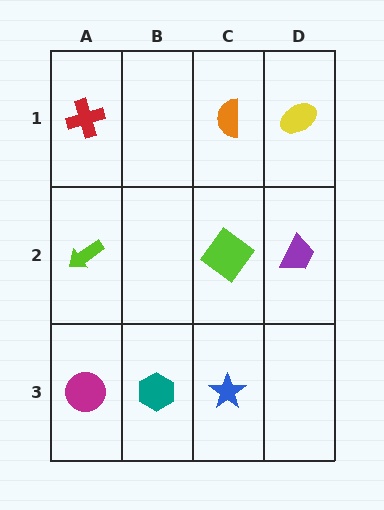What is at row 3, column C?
A blue star.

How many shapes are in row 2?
3 shapes.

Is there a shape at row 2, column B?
No, that cell is empty.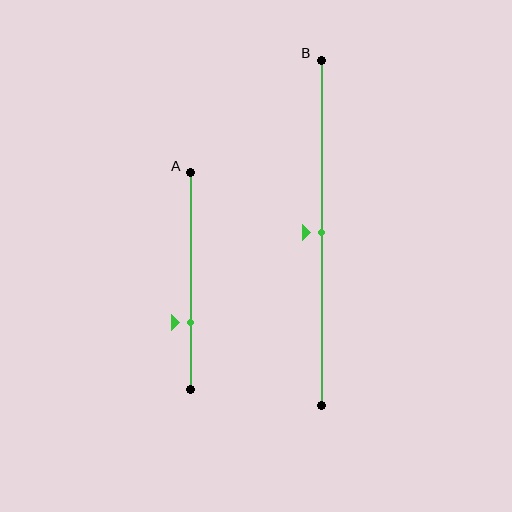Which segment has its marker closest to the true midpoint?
Segment B has its marker closest to the true midpoint.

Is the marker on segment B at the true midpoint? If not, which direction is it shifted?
Yes, the marker on segment B is at the true midpoint.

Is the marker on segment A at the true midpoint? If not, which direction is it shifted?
No, the marker on segment A is shifted downward by about 19% of the segment length.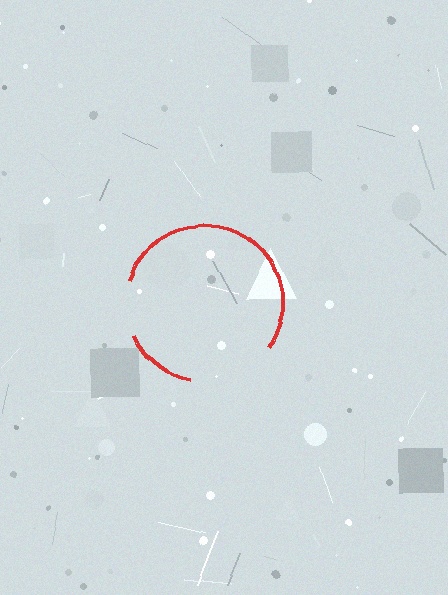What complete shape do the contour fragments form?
The contour fragments form a circle.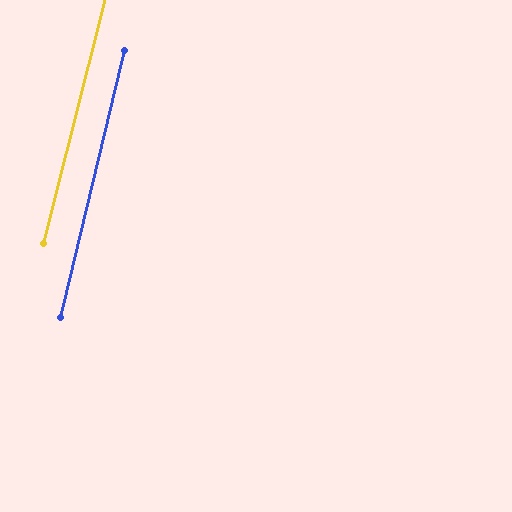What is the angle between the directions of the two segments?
Approximately 1 degree.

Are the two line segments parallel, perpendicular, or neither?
Parallel — their directions differ by only 0.7°.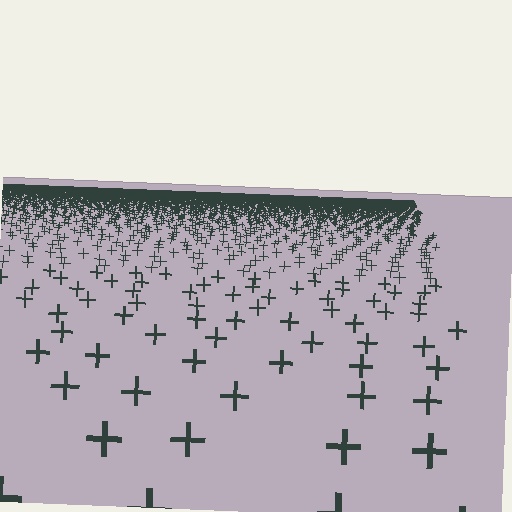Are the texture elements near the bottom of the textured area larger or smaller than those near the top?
Larger. Near the bottom, elements are closer to the viewer and appear at a bigger on-screen size.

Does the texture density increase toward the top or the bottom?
Density increases toward the top.